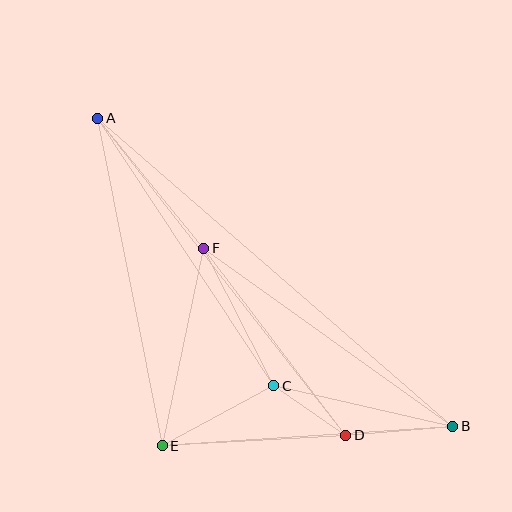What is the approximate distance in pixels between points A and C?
The distance between A and C is approximately 320 pixels.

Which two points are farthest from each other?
Points A and B are farthest from each other.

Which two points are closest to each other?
Points C and D are closest to each other.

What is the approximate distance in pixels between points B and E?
The distance between B and E is approximately 291 pixels.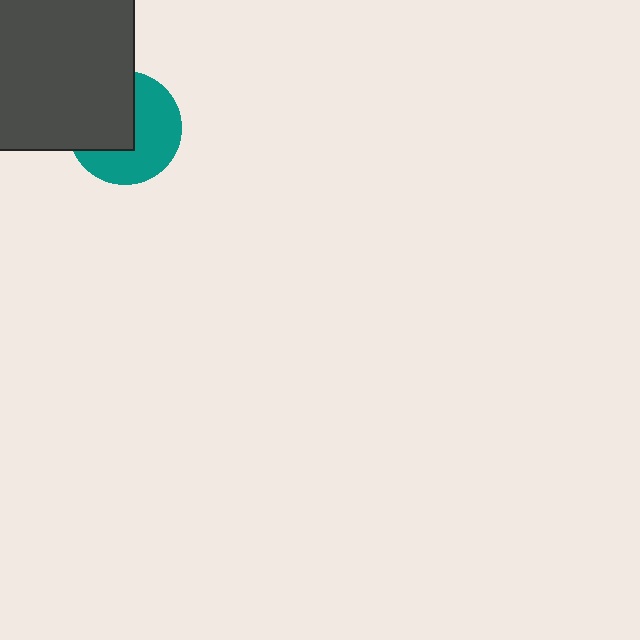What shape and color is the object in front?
The object in front is a dark gray rectangle.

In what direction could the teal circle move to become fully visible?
The teal circle could move toward the lower-right. That would shift it out from behind the dark gray rectangle entirely.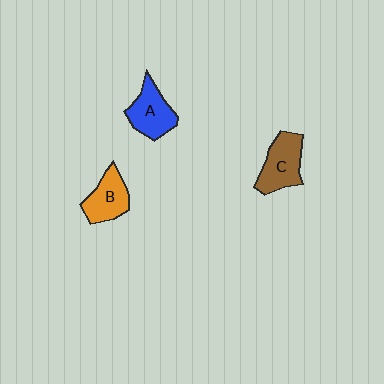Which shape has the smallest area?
Shape B (orange).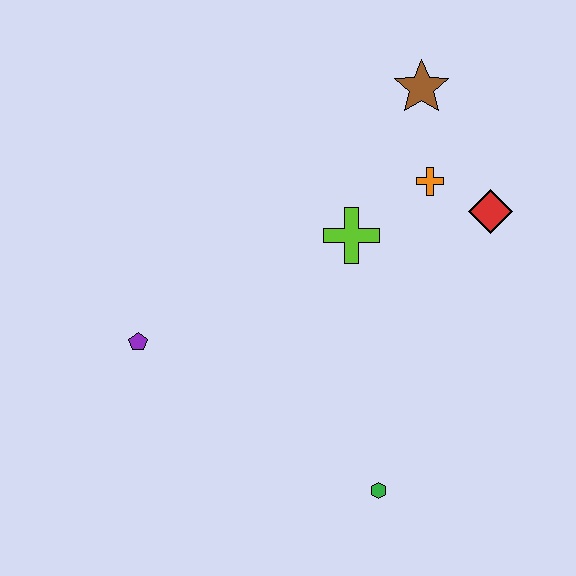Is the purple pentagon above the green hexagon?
Yes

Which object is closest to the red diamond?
The orange cross is closest to the red diamond.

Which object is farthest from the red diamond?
The purple pentagon is farthest from the red diamond.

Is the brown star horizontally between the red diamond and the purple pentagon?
Yes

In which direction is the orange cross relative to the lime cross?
The orange cross is to the right of the lime cross.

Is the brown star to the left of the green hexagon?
No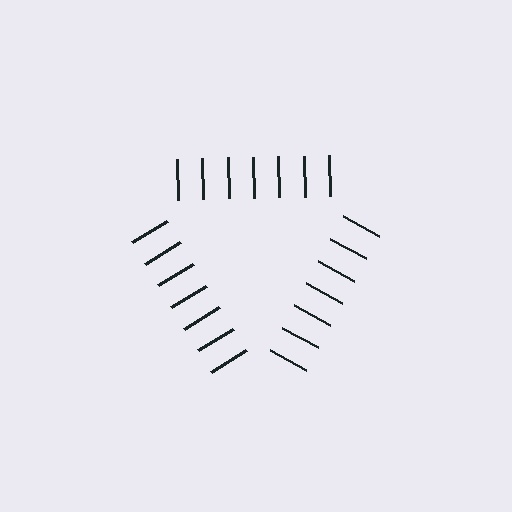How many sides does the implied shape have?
3 sides — the line-ends trace a triangle.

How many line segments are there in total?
21 — 7 along each of the 3 edges.